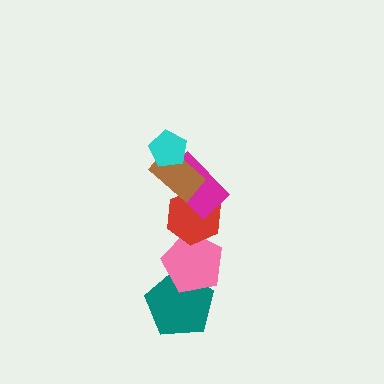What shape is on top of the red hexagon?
The magenta rectangle is on top of the red hexagon.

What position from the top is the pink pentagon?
The pink pentagon is 5th from the top.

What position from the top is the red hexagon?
The red hexagon is 4th from the top.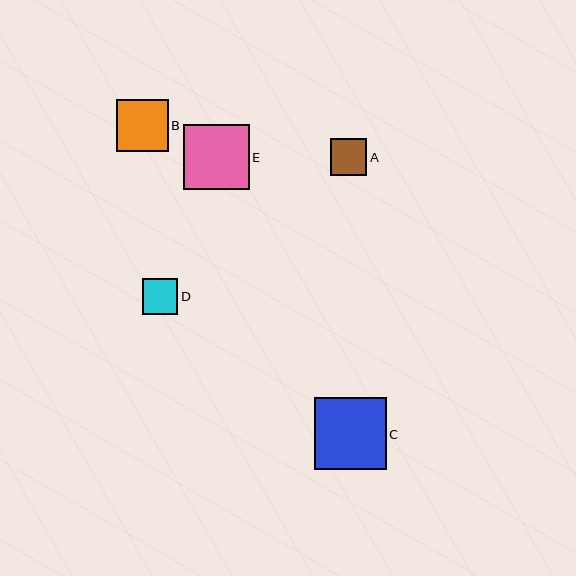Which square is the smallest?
Square D is the smallest with a size of approximately 35 pixels.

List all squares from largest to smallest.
From largest to smallest: C, E, B, A, D.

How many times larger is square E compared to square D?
Square E is approximately 1.9 times the size of square D.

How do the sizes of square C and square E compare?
Square C and square E are approximately the same size.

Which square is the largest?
Square C is the largest with a size of approximately 72 pixels.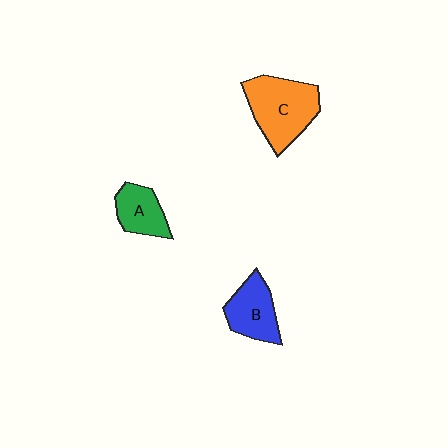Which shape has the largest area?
Shape C (orange).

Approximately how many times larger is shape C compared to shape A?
Approximately 1.8 times.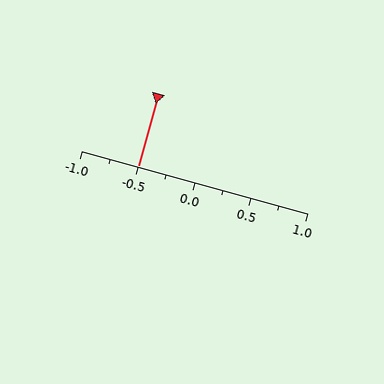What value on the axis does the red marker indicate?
The marker indicates approximately -0.5.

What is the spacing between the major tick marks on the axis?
The major ticks are spaced 0.5 apart.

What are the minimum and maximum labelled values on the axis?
The axis runs from -1.0 to 1.0.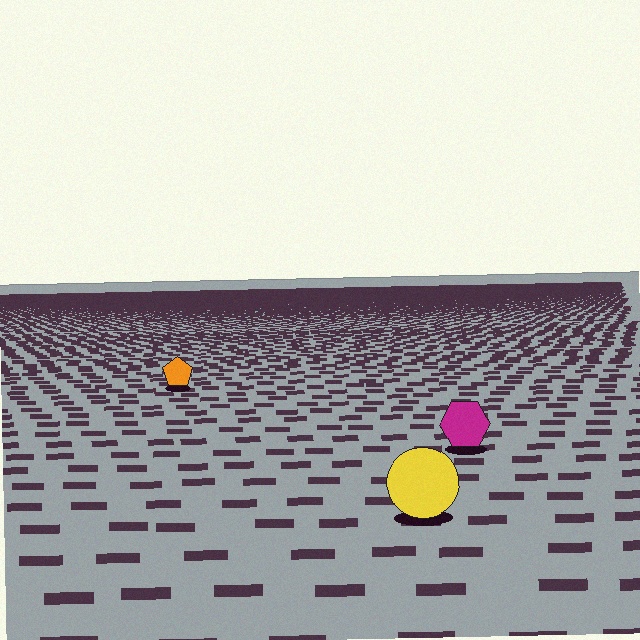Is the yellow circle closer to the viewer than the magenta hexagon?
Yes. The yellow circle is closer — you can tell from the texture gradient: the ground texture is coarser near it.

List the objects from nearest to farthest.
From nearest to farthest: the yellow circle, the magenta hexagon, the orange pentagon.